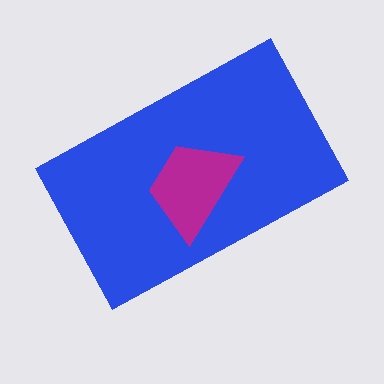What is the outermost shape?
The blue rectangle.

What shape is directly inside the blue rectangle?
The magenta trapezoid.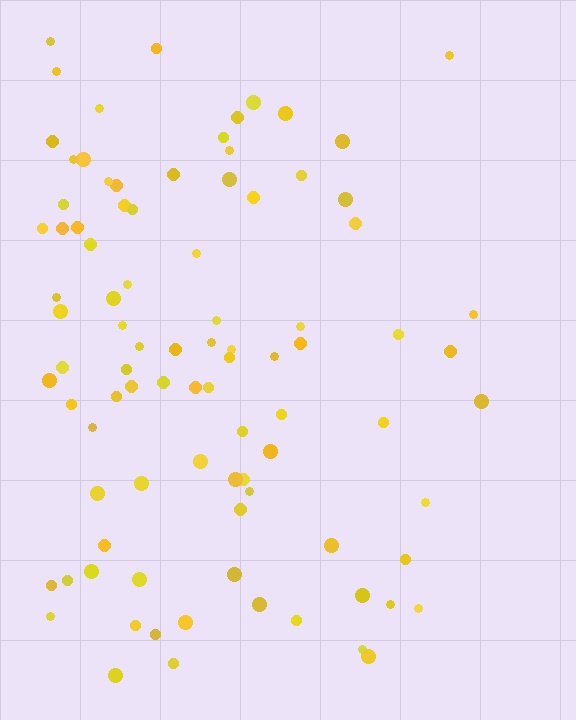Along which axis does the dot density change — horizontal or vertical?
Horizontal.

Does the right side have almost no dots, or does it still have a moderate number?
Still a moderate number, just noticeably fewer than the left.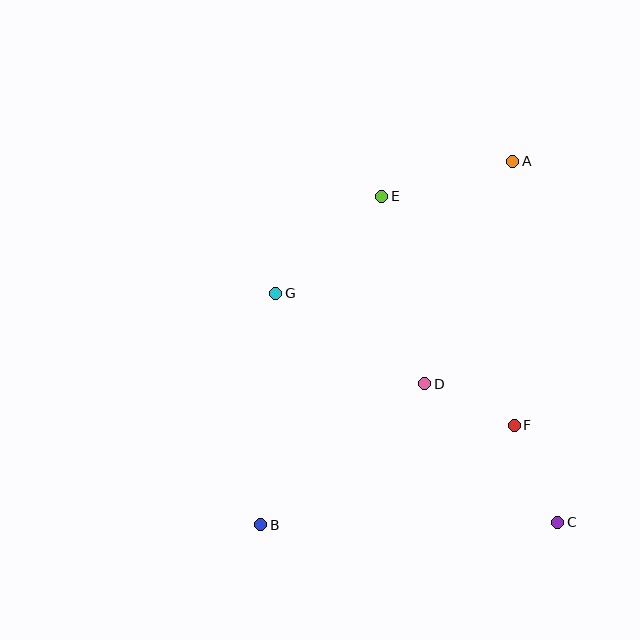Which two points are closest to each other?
Points D and F are closest to each other.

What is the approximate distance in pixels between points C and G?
The distance between C and G is approximately 363 pixels.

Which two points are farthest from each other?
Points A and B are farthest from each other.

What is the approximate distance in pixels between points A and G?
The distance between A and G is approximately 271 pixels.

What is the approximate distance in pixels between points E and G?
The distance between E and G is approximately 144 pixels.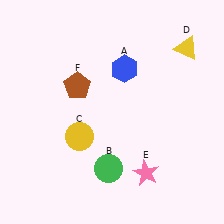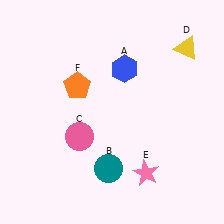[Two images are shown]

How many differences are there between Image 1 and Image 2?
There are 3 differences between the two images.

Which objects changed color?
B changed from green to teal. C changed from yellow to pink. F changed from brown to orange.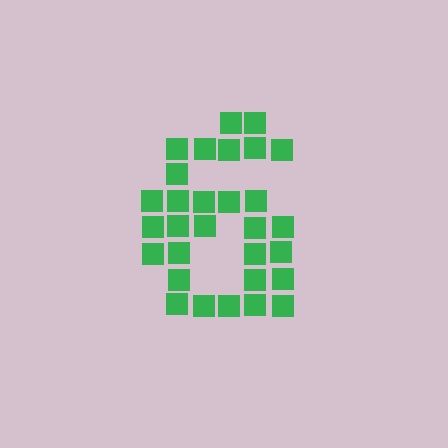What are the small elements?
The small elements are squares.